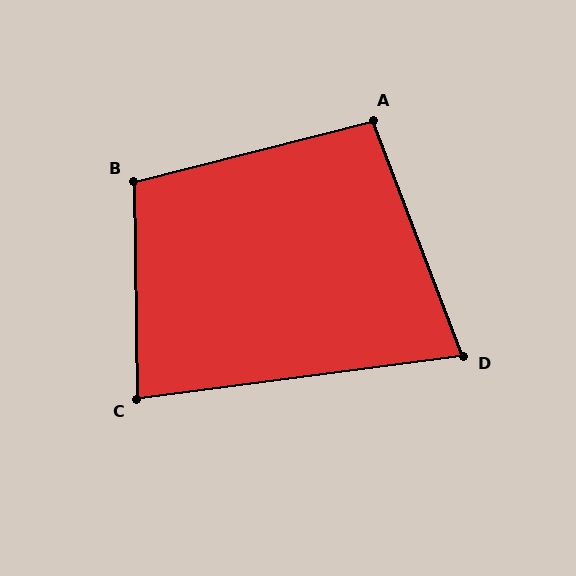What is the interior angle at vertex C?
Approximately 83 degrees (acute).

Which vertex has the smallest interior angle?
D, at approximately 77 degrees.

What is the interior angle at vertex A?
Approximately 97 degrees (obtuse).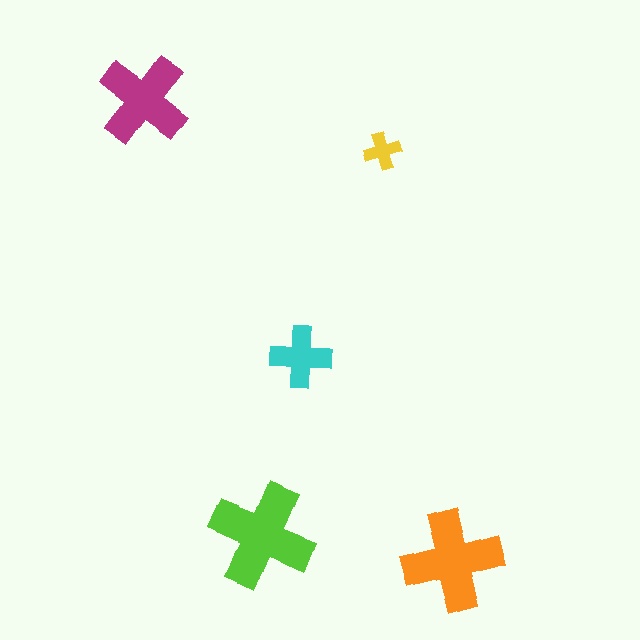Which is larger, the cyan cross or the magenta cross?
The magenta one.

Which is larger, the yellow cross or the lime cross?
The lime one.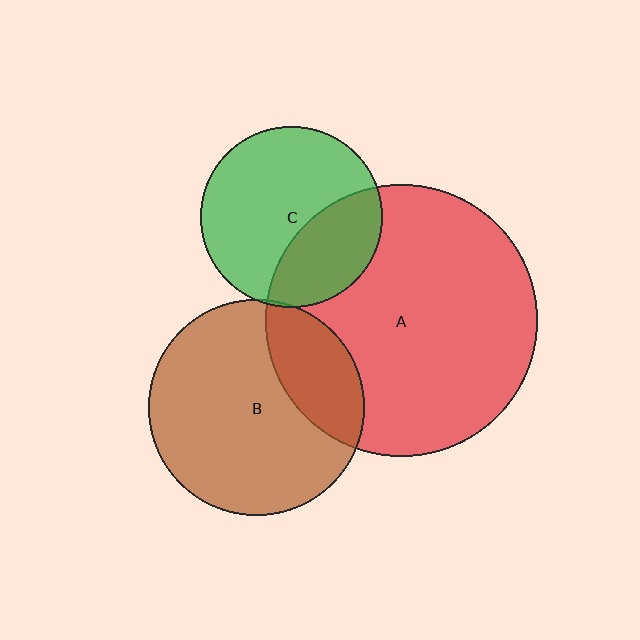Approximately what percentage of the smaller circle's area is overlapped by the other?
Approximately 35%.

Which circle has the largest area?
Circle A (red).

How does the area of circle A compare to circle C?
Approximately 2.2 times.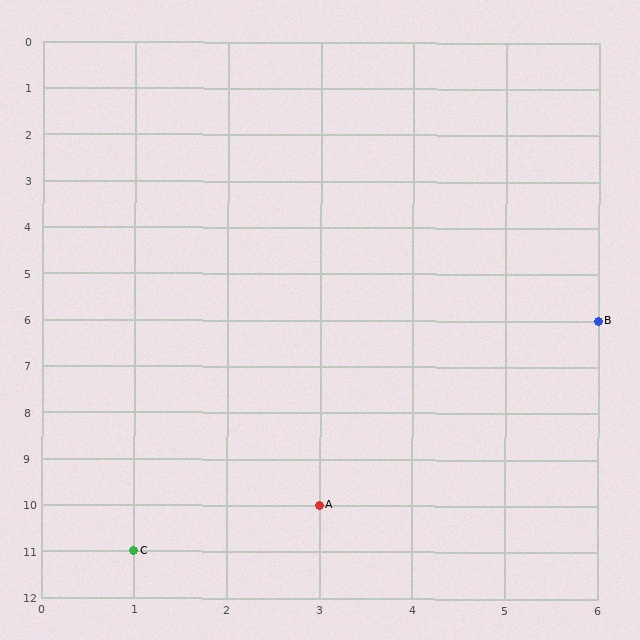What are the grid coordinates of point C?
Point C is at grid coordinates (1, 11).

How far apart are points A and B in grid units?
Points A and B are 3 columns and 4 rows apart (about 5.0 grid units diagonally).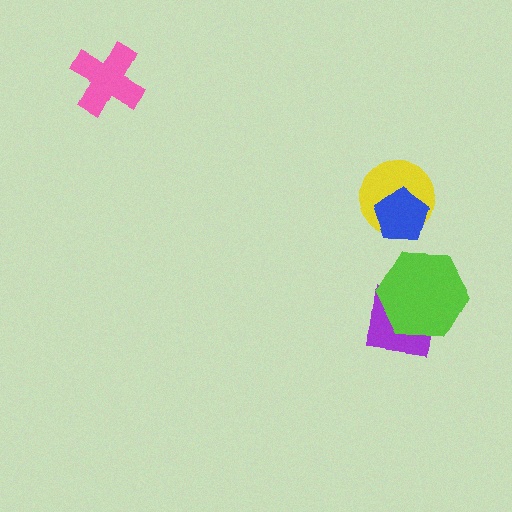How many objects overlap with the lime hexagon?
1 object overlaps with the lime hexagon.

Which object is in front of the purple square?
The lime hexagon is in front of the purple square.